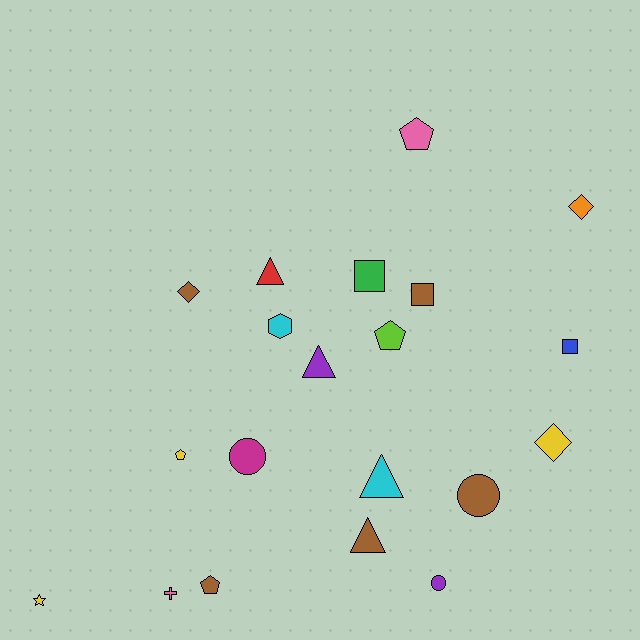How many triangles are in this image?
There are 4 triangles.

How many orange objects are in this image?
There is 1 orange object.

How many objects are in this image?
There are 20 objects.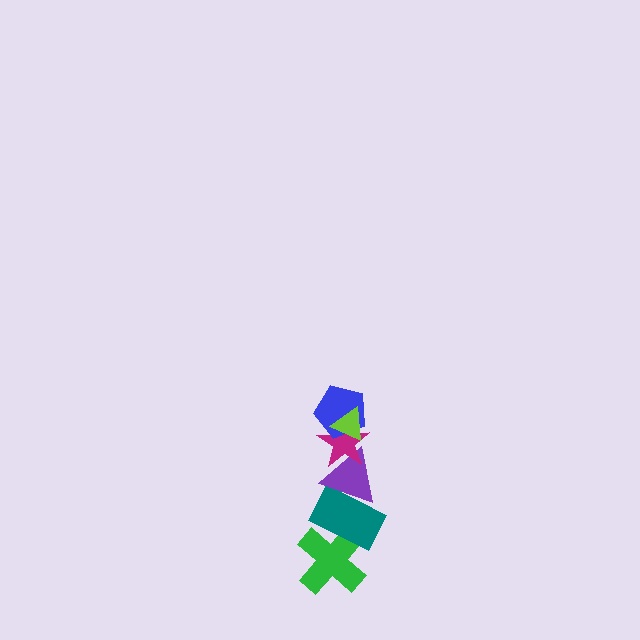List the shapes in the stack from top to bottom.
From top to bottom: the lime triangle, the blue pentagon, the magenta star, the purple triangle, the teal rectangle, the green cross.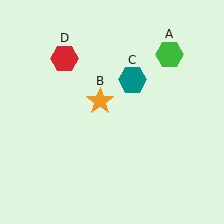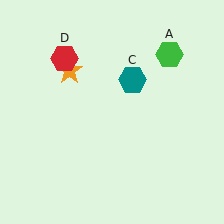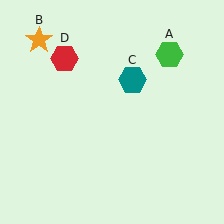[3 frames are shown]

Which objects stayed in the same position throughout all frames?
Green hexagon (object A) and teal hexagon (object C) and red hexagon (object D) remained stationary.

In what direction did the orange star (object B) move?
The orange star (object B) moved up and to the left.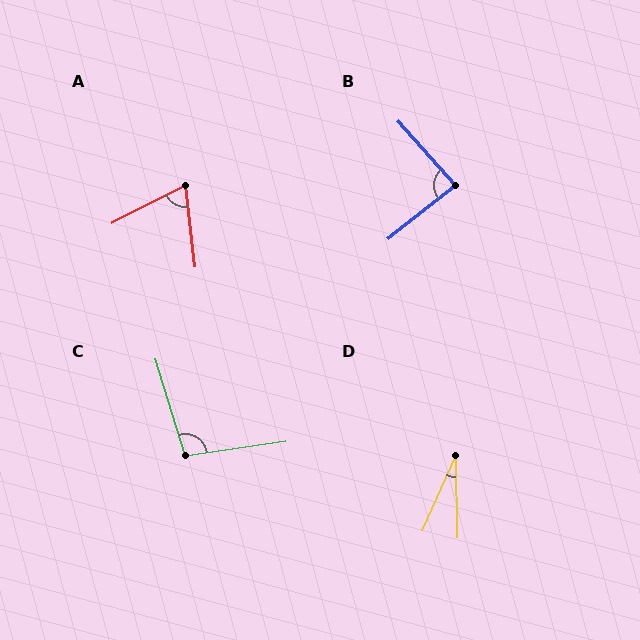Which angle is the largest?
C, at approximately 99 degrees.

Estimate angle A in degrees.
Approximately 69 degrees.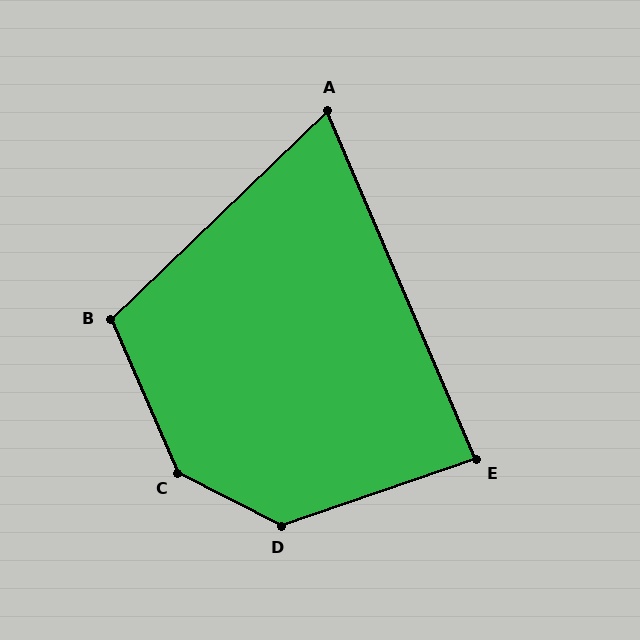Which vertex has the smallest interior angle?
A, at approximately 69 degrees.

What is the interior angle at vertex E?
Approximately 86 degrees (approximately right).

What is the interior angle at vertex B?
Approximately 110 degrees (obtuse).